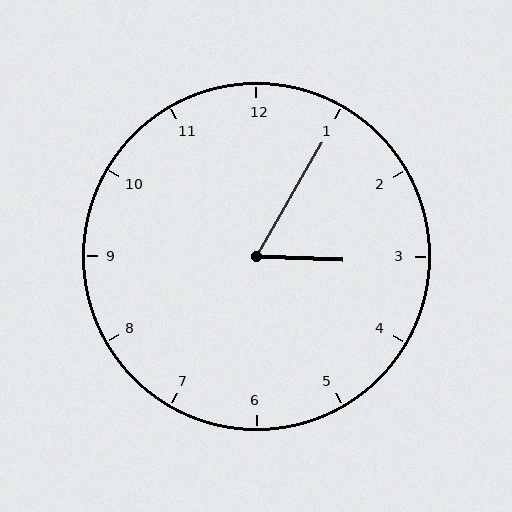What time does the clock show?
3:05.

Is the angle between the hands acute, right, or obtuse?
It is acute.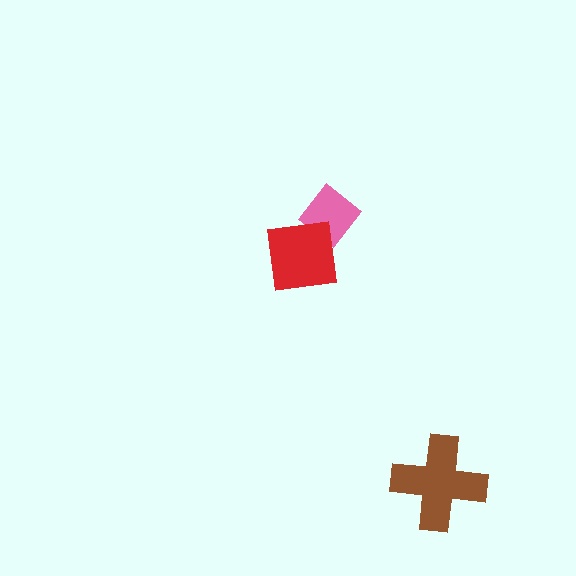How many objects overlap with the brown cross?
0 objects overlap with the brown cross.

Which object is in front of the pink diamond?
The red square is in front of the pink diamond.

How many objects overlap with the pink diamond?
1 object overlaps with the pink diamond.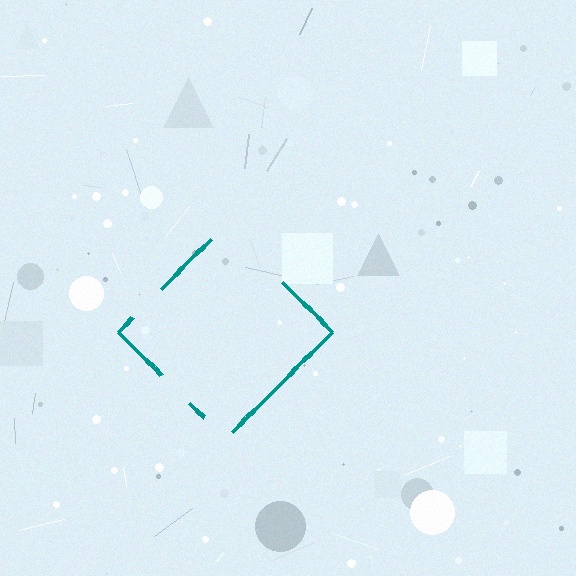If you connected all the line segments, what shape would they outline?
They would outline a diamond.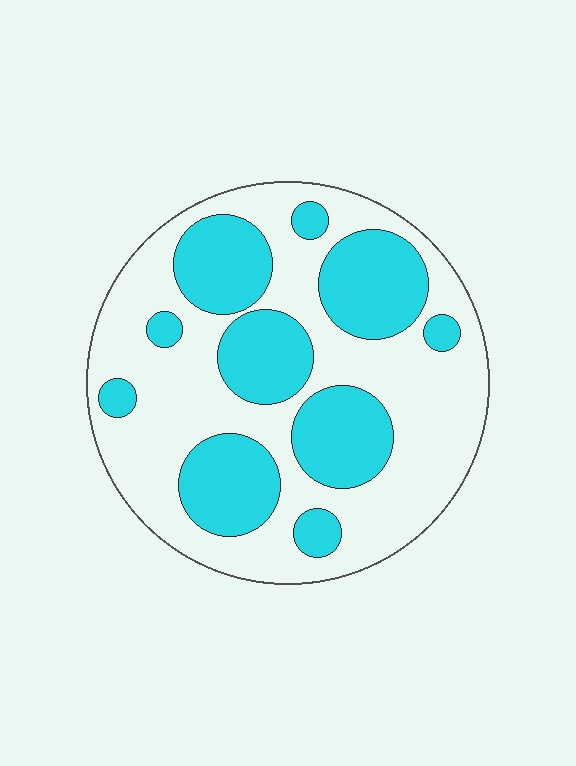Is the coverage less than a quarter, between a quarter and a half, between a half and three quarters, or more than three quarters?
Between a quarter and a half.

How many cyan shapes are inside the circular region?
10.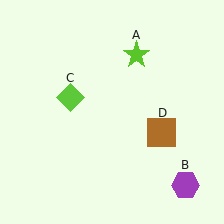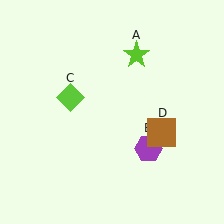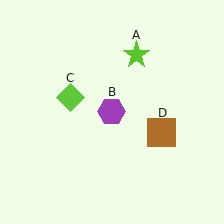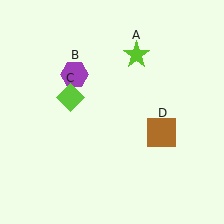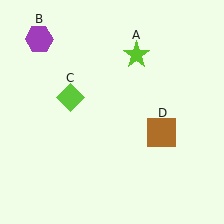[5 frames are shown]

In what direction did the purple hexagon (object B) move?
The purple hexagon (object B) moved up and to the left.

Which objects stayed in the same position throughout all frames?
Lime star (object A) and lime diamond (object C) and brown square (object D) remained stationary.